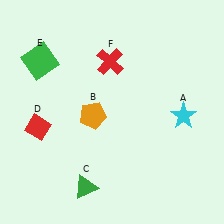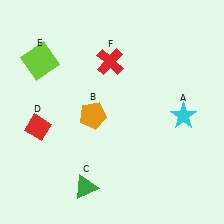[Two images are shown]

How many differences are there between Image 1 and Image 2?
There is 1 difference between the two images.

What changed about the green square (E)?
In Image 1, E is green. In Image 2, it changed to lime.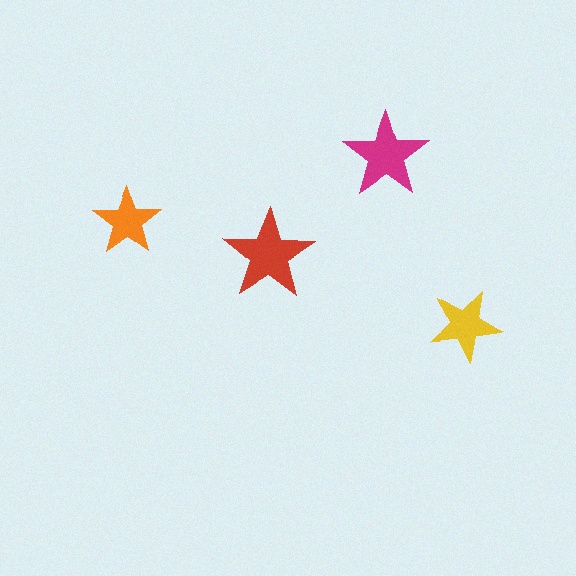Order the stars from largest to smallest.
the red one, the magenta one, the yellow one, the orange one.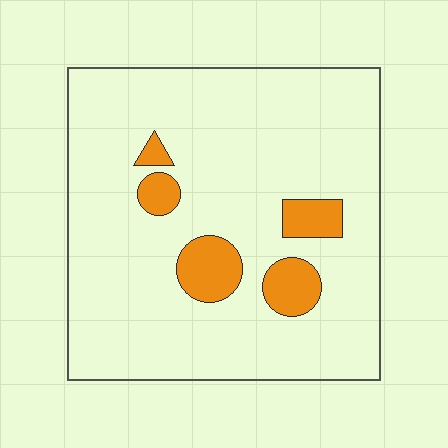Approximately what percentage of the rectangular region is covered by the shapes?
Approximately 10%.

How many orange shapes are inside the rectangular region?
5.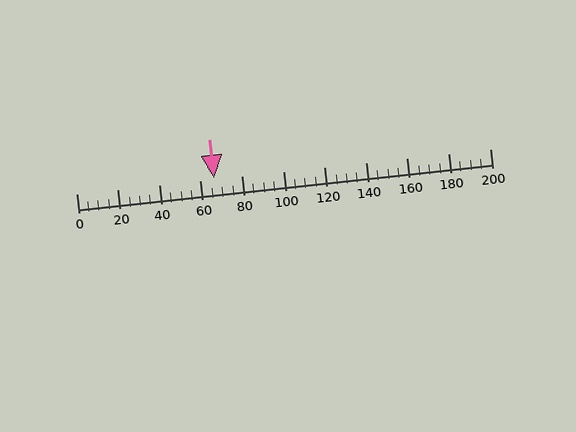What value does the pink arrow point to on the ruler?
The pink arrow points to approximately 67.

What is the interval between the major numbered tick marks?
The major tick marks are spaced 20 units apart.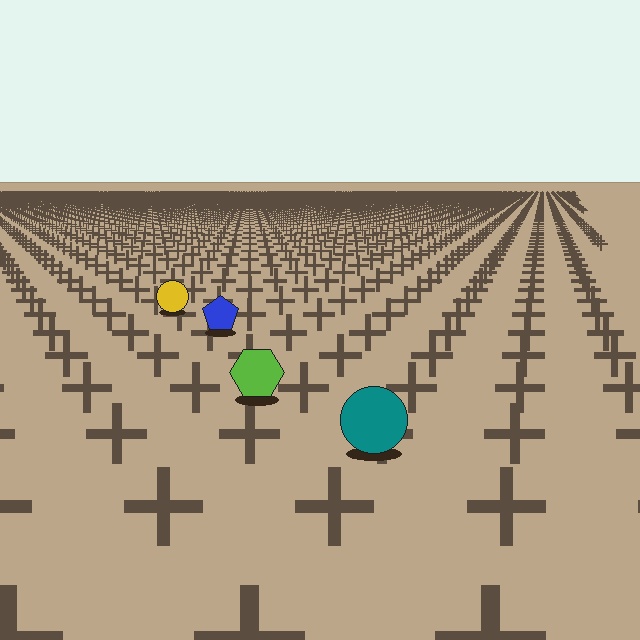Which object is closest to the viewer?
The teal circle is closest. The texture marks near it are larger and more spread out.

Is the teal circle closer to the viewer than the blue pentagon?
Yes. The teal circle is closer — you can tell from the texture gradient: the ground texture is coarser near it.